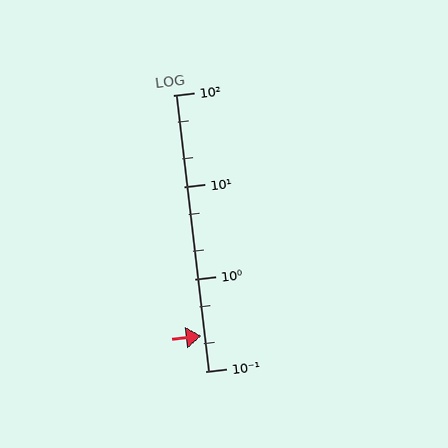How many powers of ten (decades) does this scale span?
The scale spans 3 decades, from 0.1 to 100.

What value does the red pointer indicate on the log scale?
The pointer indicates approximately 0.24.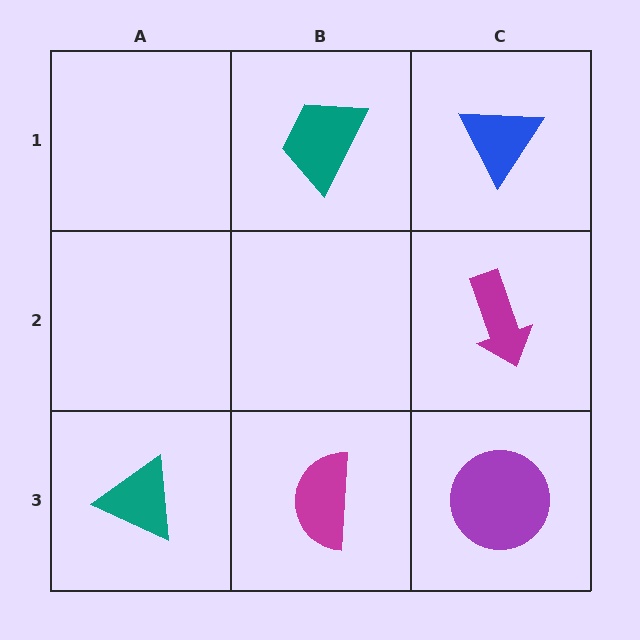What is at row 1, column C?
A blue triangle.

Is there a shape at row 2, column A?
No, that cell is empty.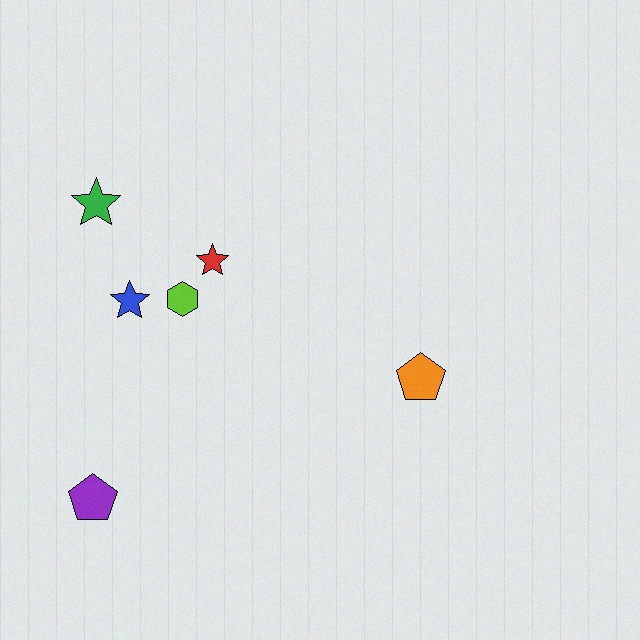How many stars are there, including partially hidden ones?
There are 3 stars.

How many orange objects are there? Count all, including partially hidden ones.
There is 1 orange object.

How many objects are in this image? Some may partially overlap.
There are 6 objects.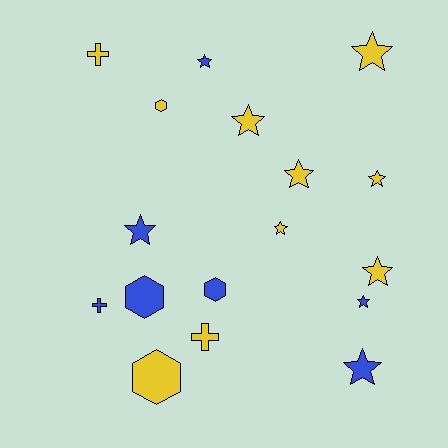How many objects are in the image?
There are 17 objects.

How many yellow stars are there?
There are 6 yellow stars.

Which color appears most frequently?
Yellow, with 10 objects.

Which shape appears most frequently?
Star, with 10 objects.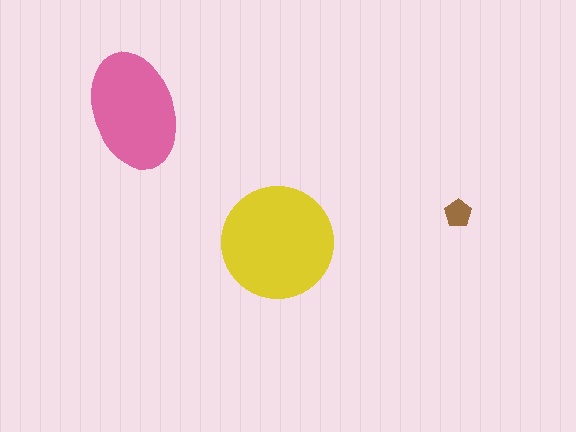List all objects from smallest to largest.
The brown pentagon, the pink ellipse, the yellow circle.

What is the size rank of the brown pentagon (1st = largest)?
3rd.